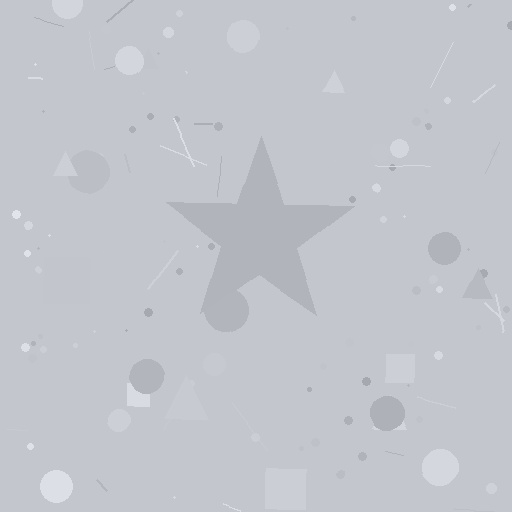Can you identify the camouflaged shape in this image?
The camouflaged shape is a star.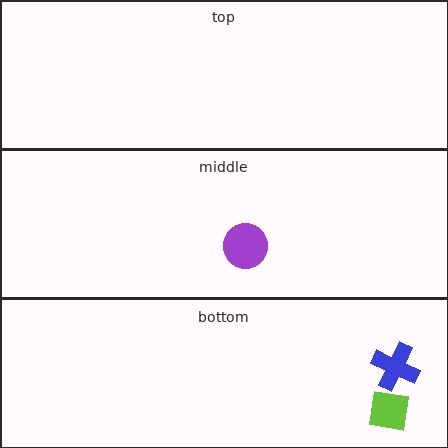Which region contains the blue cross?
The bottom region.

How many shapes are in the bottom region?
2.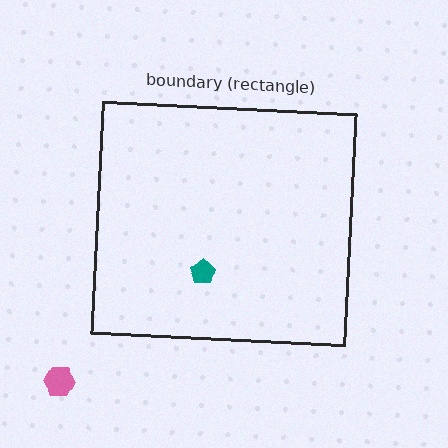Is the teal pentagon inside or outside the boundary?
Inside.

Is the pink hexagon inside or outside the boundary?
Outside.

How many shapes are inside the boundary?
1 inside, 1 outside.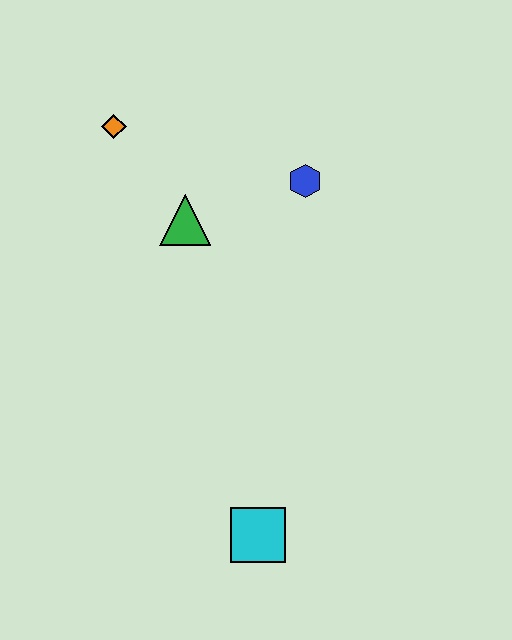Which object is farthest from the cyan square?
The orange diamond is farthest from the cyan square.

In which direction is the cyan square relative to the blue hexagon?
The cyan square is below the blue hexagon.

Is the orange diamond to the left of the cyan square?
Yes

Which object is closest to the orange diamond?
The green triangle is closest to the orange diamond.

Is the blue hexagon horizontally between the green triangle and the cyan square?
No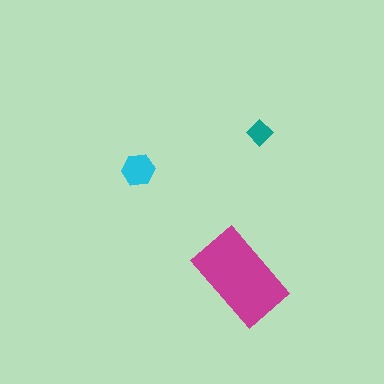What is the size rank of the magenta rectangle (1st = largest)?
1st.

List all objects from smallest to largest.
The teal diamond, the cyan hexagon, the magenta rectangle.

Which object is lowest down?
The magenta rectangle is bottommost.